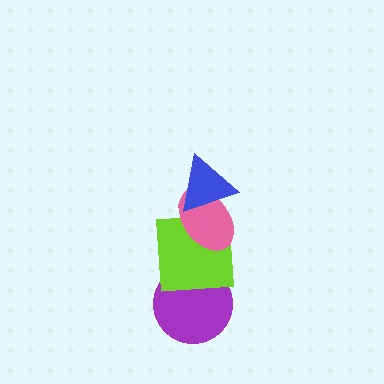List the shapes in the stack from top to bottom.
From top to bottom: the blue triangle, the pink ellipse, the lime square, the purple circle.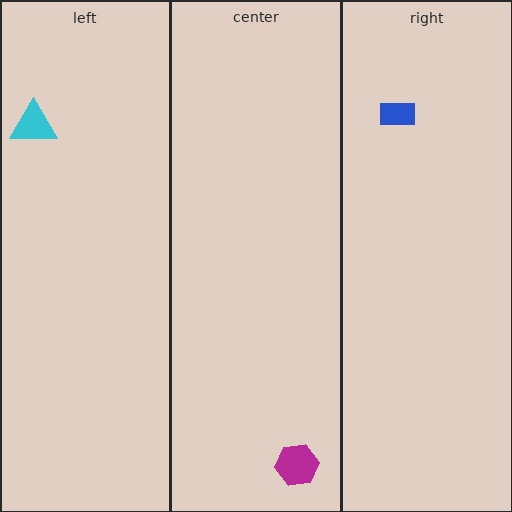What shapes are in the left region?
The cyan triangle.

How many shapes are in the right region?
1.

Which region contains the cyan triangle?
The left region.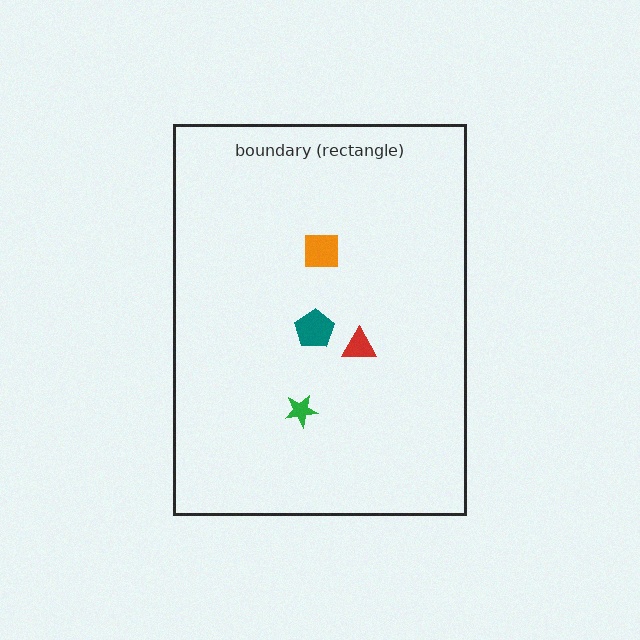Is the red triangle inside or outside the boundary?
Inside.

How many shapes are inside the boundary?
4 inside, 0 outside.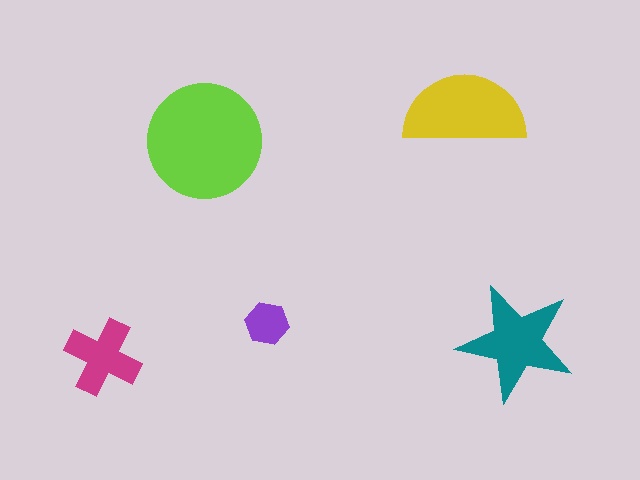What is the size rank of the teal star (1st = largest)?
3rd.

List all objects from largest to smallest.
The lime circle, the yellow semicircle, the teal star, the magenta cross, the purple hexagon.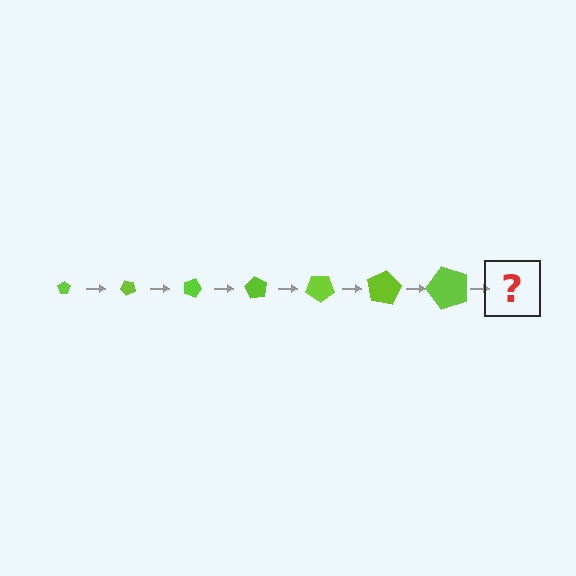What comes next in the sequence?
The next element should be a pentagon, larger than the previous one and rotated 315 degrees from the start.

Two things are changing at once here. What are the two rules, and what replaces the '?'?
The two rules are that the pentagon grows larger each step and it rotates 45 degrees each step. The '?' should be a pentagon, larger than the previous one and rotated 315 degrees from the start.